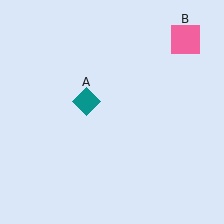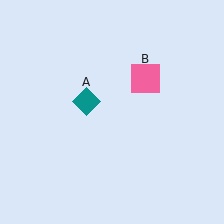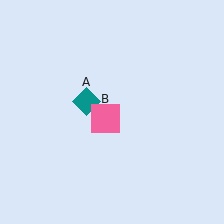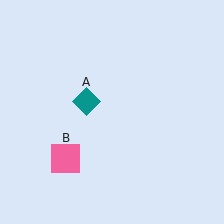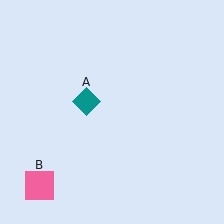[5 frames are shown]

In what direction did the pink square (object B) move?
The pink square (object B) moved down and to the left.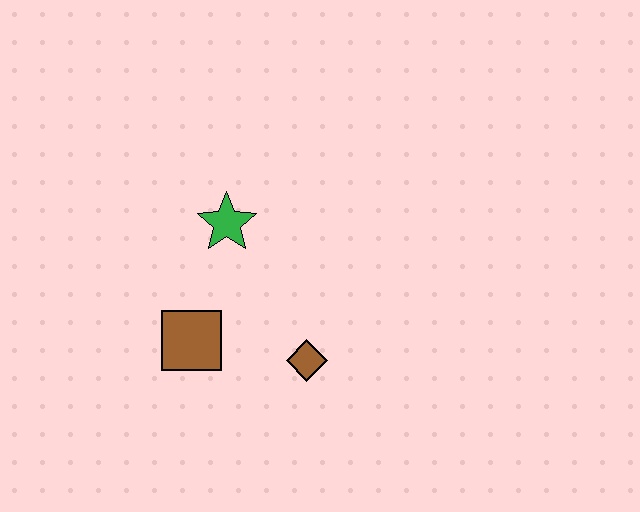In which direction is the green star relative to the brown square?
The green star is above the brown square.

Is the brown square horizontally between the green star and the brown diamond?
No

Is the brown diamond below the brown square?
Yes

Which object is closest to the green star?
The brown square is closest to the green star.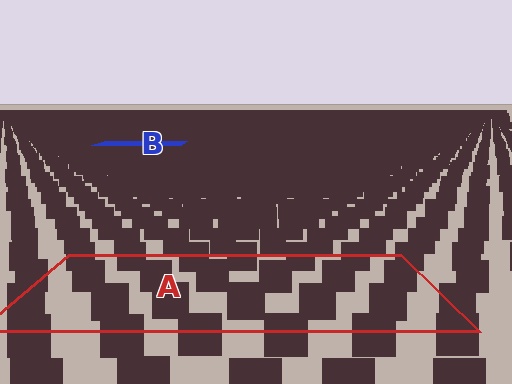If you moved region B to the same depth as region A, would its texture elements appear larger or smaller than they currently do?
They would appear larger. At a closer depth, the same texture elements are projected at a bigger on-screen size.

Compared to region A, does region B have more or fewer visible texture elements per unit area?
Region B has more texture elements per unit area — they are packed more densely because it is farther away.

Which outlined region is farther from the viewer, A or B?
Region B is farther from the viewer — the texture elements inside it appear smaller and more densely packed.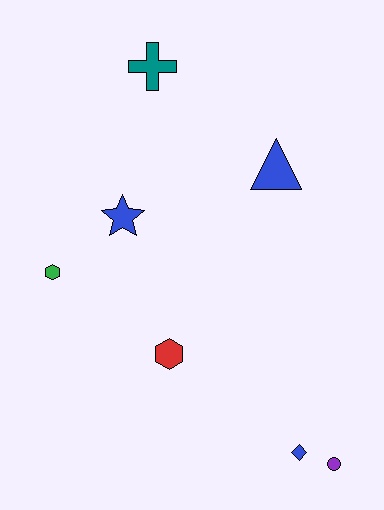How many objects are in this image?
There are 7 objects.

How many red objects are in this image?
There is 1 red object.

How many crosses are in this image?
There is 1 cross.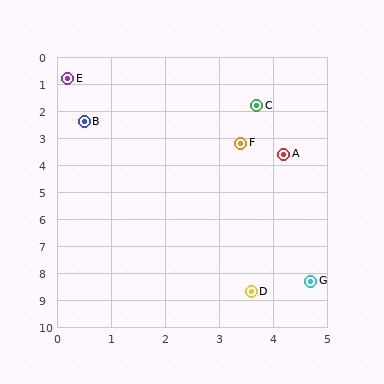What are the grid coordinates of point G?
Point G is at approximately (4.7, 8.3).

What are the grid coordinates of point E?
Point E is at approximately (0.2, 0.8).